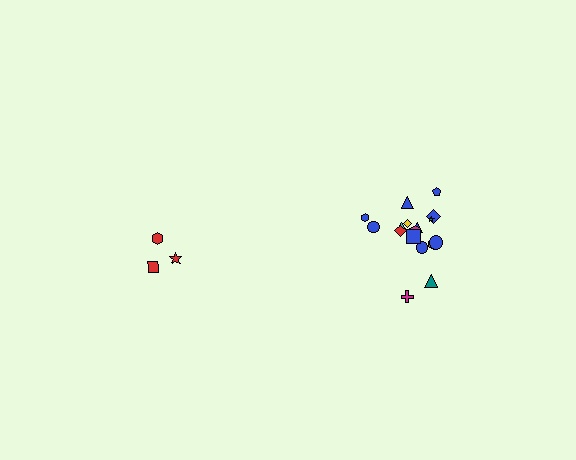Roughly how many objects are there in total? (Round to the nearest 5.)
Roughly 20 objects in total.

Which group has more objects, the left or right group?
The right group.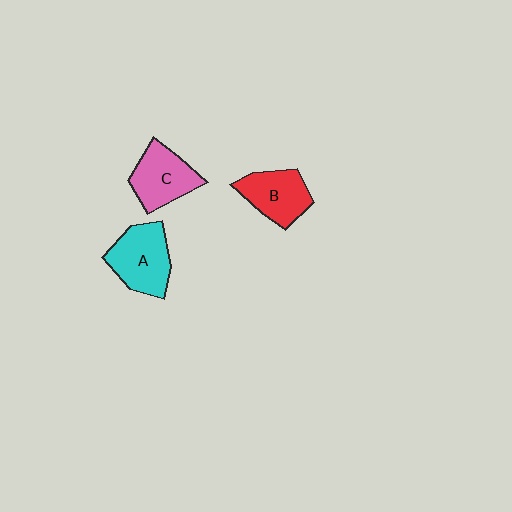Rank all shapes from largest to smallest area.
From largest to smallest: A (cyan), C (pink), B (red).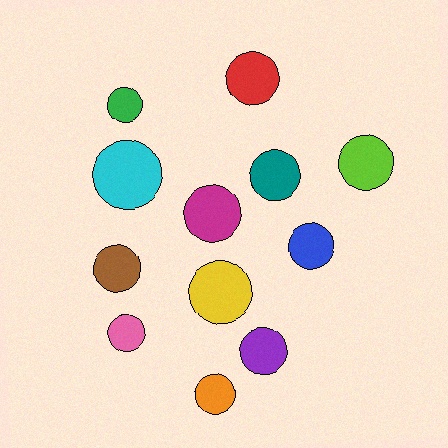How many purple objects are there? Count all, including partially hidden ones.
There is 1 purple object.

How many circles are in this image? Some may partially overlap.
There are 12 circles.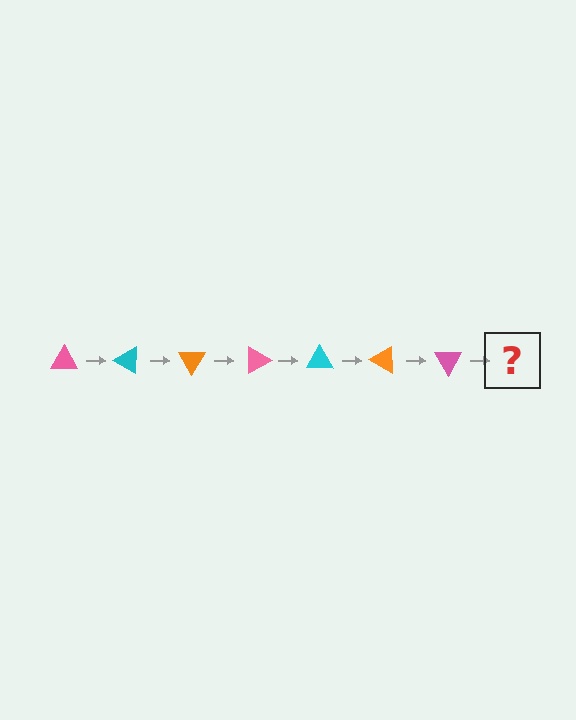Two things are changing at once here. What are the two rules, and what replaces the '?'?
The two rules are that it rotates 30 degrees each step and the color cycles through pink, cyan, and orange. The '?' should be a cyan triangle, rotated 210 degrees from the start.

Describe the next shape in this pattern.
It should be a cyan triangle, rotated 210 degrees from the start.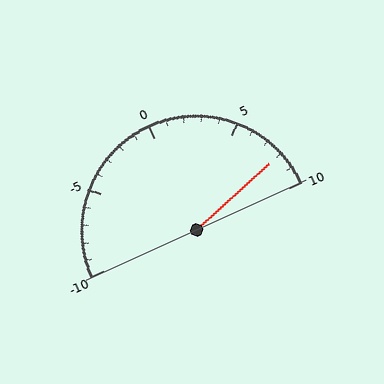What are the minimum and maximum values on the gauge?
The gauge ranges from -10 to 10.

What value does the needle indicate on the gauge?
The needle indicates approximately 8.